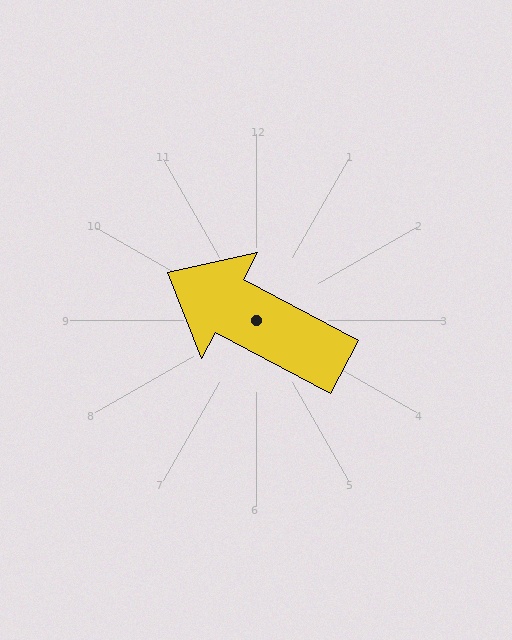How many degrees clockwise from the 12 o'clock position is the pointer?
Approximately 298 degrees.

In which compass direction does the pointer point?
Northwest.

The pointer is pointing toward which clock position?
Roughly 10 o'clock.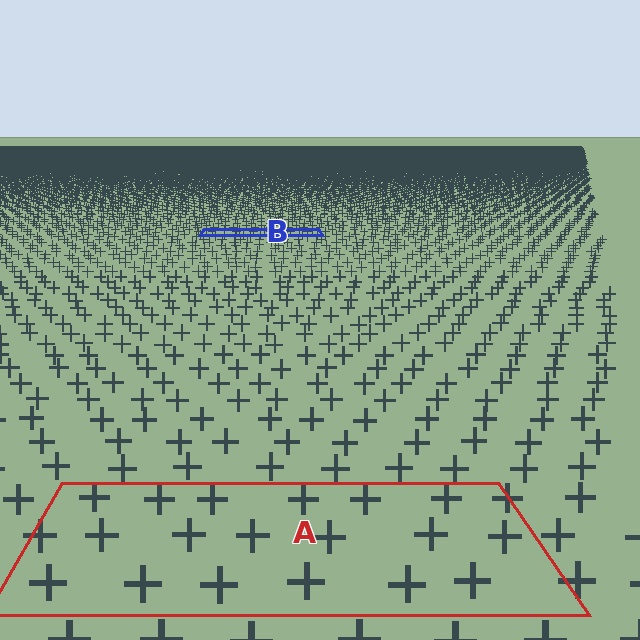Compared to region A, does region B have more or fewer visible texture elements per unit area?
Region B has more texture elements per unit area — they are packed more densely because it is farther away.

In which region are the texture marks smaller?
The texture marks are smaller in region B, because it is farther away.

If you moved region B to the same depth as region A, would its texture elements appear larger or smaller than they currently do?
They would appear larger. At a closer depth, the same texture elements are projected at a bigger on-screen size.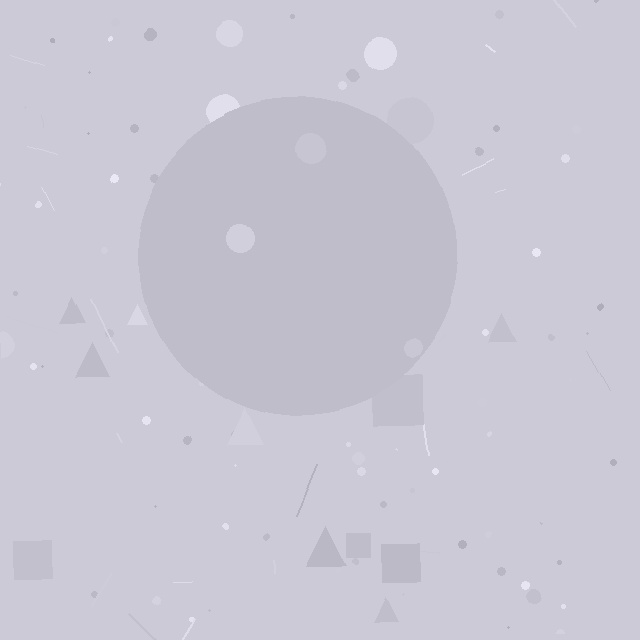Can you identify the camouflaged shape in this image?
The camouflaged shape is a circle.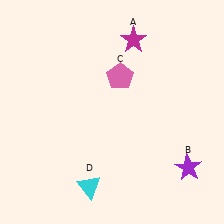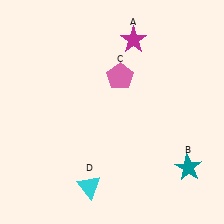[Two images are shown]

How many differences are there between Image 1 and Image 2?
There is 1 difference between the two images.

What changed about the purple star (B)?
In Image 1, B is purple. In Image 2, it changed to teal.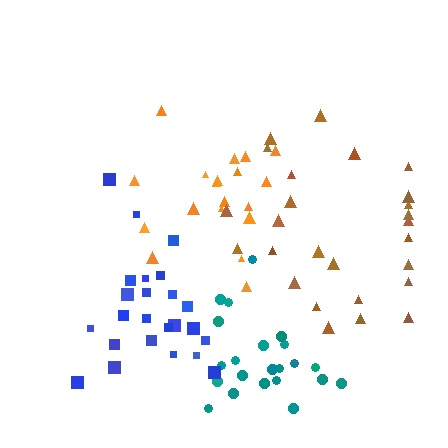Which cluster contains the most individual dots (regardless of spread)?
Brown (26).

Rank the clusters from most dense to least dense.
blue, teal, orange, brown.